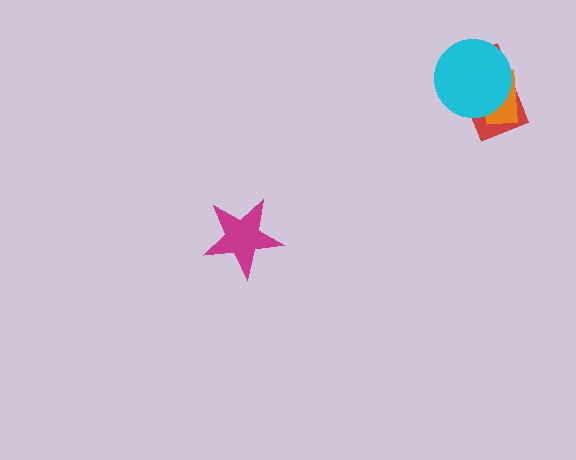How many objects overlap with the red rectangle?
2 objects overlap with the red rectangle.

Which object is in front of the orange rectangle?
The cyan circle is in front of the orange rectangle.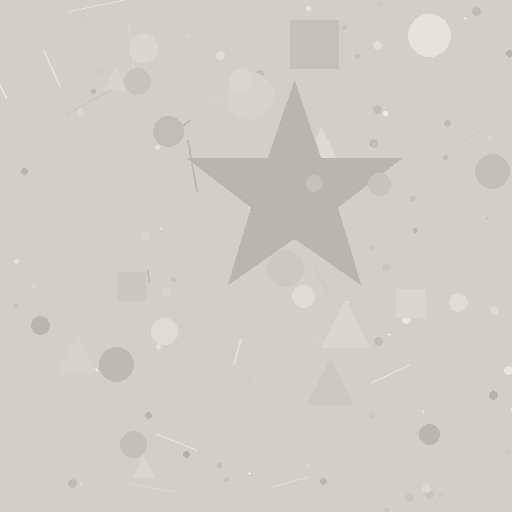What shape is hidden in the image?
A star is hidden in the image.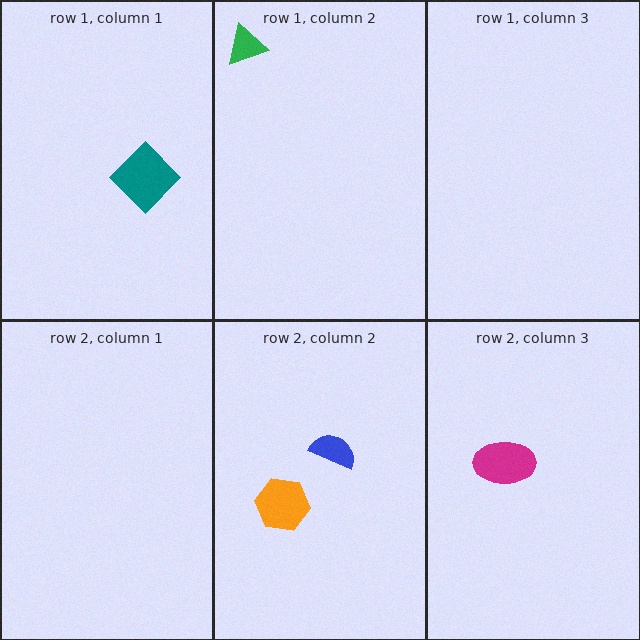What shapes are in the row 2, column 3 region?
The magenta ellipse.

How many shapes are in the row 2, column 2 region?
2.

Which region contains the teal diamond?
The row 1, column 1 region.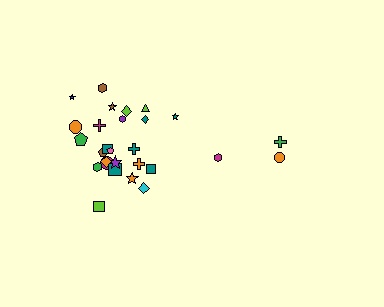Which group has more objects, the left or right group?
The left group.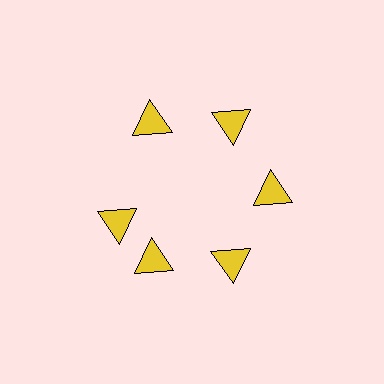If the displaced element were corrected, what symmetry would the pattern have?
It would have 6-fold rotational symmetry — the pattern would map onto itself every 60 degrees.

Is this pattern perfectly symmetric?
No. The 6 yellow triangles are arranged in a ring, but one element near the 9 o'clock position is rotated out of alignment along the ring, breaking the 6-fold rotational symmetry.